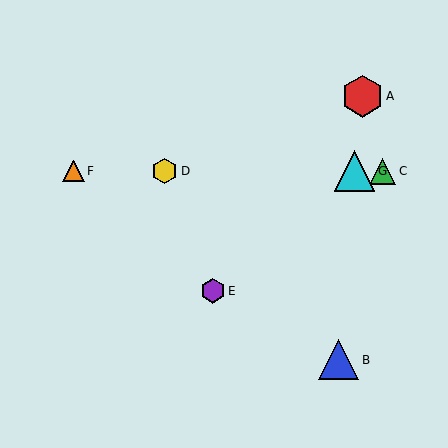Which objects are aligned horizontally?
Objects C, D, F, G are aligned horizontally.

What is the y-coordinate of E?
Object E is at y≈291.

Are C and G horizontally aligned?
Yes, both are at y≈171.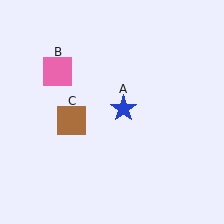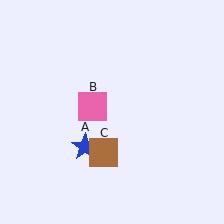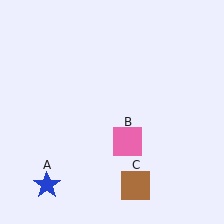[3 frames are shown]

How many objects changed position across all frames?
3 objects changed position: blue star (object A), pink square (object B), brown square (object C).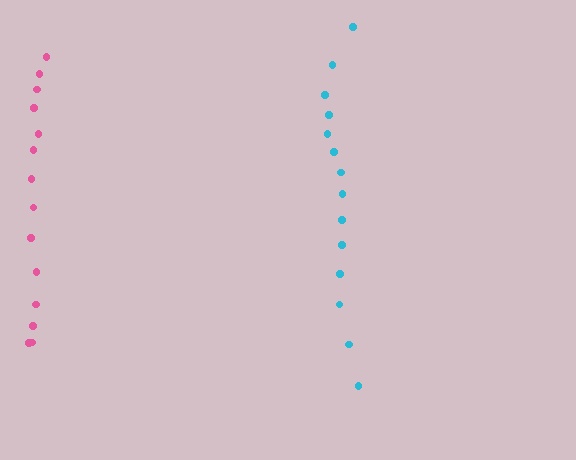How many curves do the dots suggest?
There are 2 distinct paths.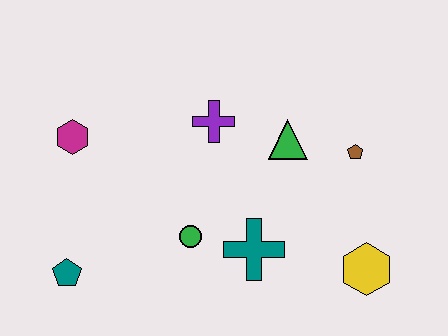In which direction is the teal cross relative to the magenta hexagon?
The teal cross is to the right of the magenta hexagon.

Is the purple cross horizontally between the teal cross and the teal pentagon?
Yes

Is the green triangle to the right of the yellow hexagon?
No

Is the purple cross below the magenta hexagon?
No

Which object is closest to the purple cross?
The green triangle is closest to the purple cross.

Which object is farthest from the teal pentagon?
The brown pentagon is farthest from the teal pentagon.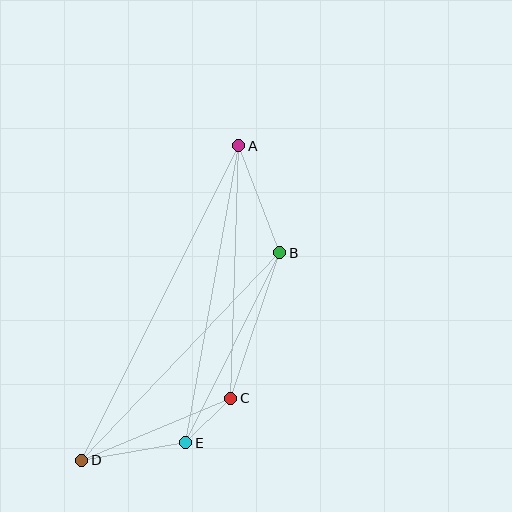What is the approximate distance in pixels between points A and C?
The distance between A and C is approximately 252 pixels.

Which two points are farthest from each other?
Points A and D are farthest from each other.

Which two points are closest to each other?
Points C and E are closest to each other.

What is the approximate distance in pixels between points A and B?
The distance between A and B is approximately 114 pixels.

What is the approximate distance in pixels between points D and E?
The distance between D and E is approximately 105 pixels.